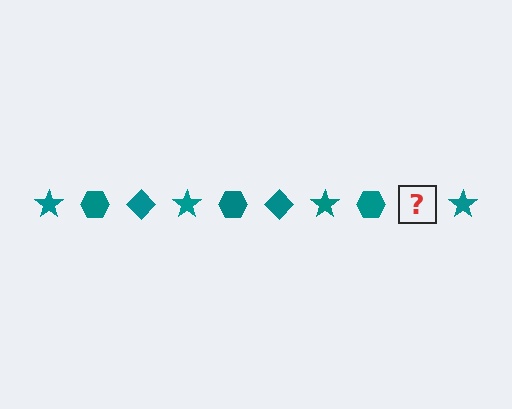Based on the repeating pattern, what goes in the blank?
The blank should be a teal diamond.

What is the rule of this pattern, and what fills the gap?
The rule is that the pattern cycles through star, hexagon, diamond shapes in teal. The gap should be filled with a teal diamond.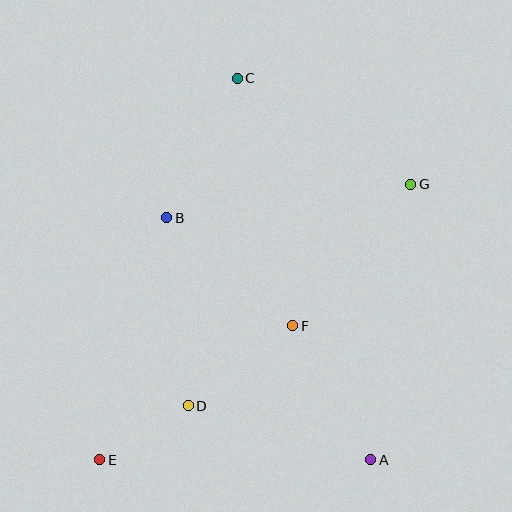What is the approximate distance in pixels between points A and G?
The distance between A and G is approximately 278 pixels.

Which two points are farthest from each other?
Points E and G are farthest from each other.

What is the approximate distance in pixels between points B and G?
The distance between B and G is approximately 246 pixels.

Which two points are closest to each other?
Points D and E are closest to each other.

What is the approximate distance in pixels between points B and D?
The distance between B and D is approximately 189 pixels.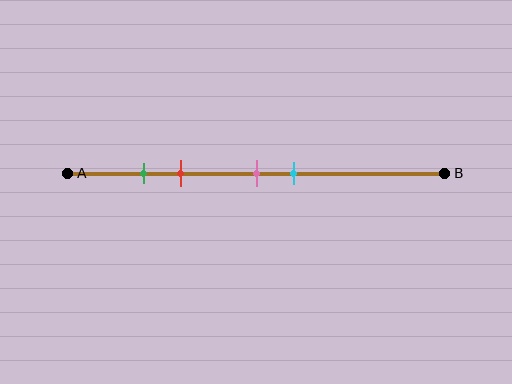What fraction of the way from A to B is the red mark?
The red mark is approximately 30% (0.3) of the way from A to B.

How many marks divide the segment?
There are 4 marks dividing the segment.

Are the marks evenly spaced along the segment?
No, the marks are not evenly spaced.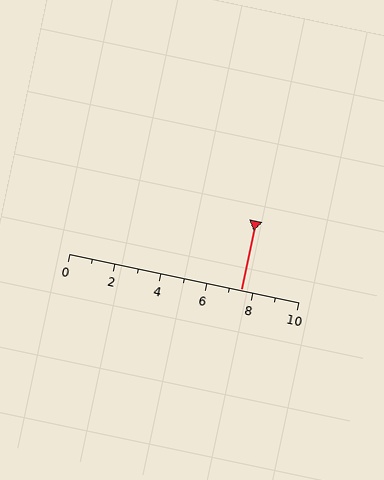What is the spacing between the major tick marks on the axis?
The major ticks are spaced 2 apart.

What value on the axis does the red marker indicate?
The marker indicates approximately 7.5.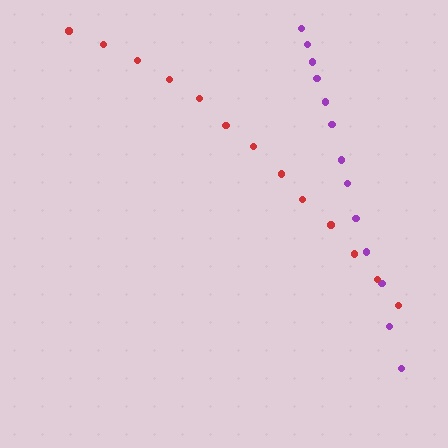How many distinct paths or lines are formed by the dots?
There are 2 distinct paths.